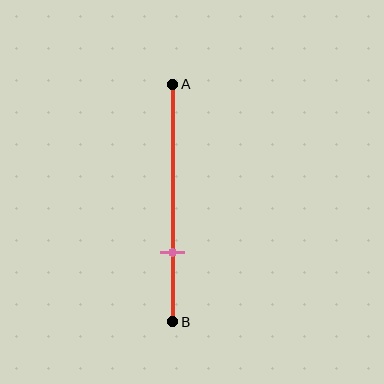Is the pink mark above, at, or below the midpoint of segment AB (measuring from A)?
The pink mark is below the midpoint of segment AB.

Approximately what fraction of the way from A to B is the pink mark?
The pink mark is approximately 70% of the way from A to B.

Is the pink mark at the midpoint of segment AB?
No, the mark is at about 70% from A, not at the 50% midpoint.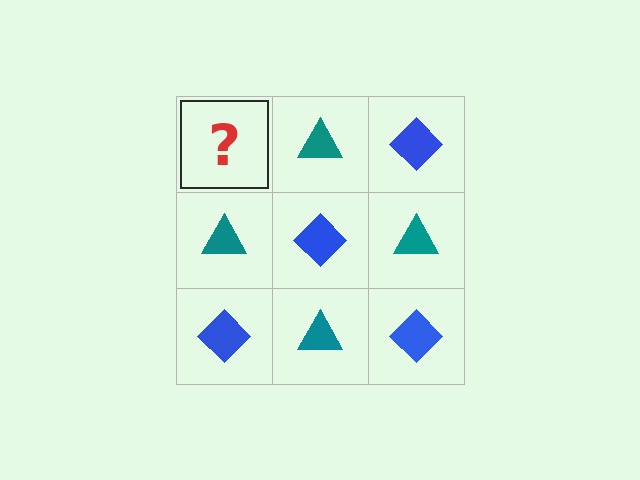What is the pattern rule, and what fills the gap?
The rule is that it alternates blue diamond and teal triangle in a checkerboard pattern. The gap should be filled with a blue diamond.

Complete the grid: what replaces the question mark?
The question mark should be replaced with a blue diamond.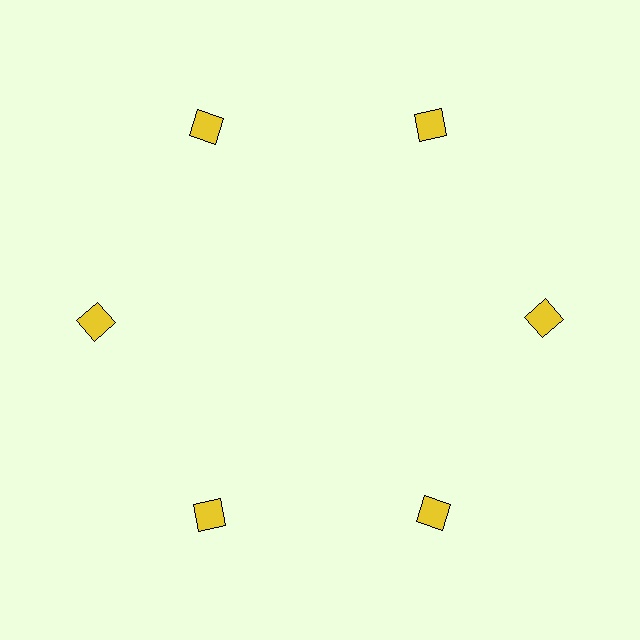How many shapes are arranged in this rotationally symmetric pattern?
There are 6 shapes, arranged in 6 groups of 1.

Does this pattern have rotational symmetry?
Yes, this pattern has 6-fold rotational symmetry. It looks the same after rotating 60 degrees around the center.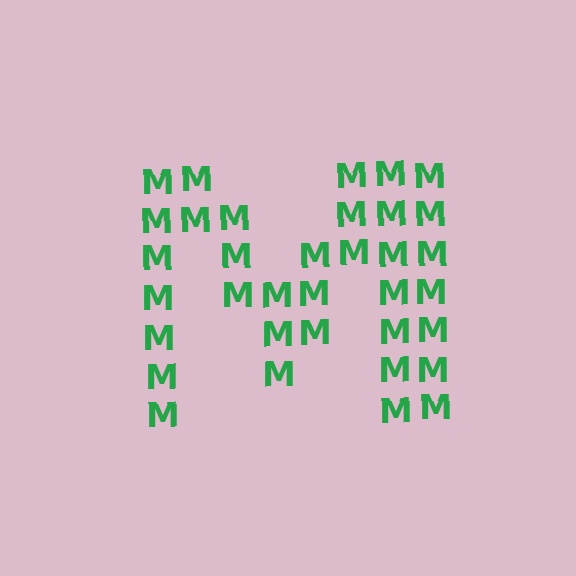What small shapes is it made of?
It is made of small letter M's.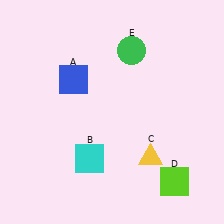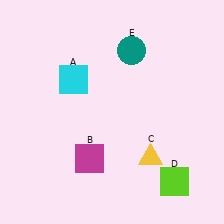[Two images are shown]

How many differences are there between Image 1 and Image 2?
There are 3 differences between the two images.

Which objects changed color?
A changed from blue to cyan. B changed from cyan to magenta. E changed from green to teal.